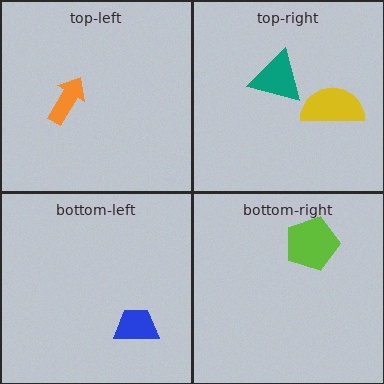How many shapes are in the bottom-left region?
1.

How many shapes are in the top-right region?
2.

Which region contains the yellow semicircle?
The top-right region.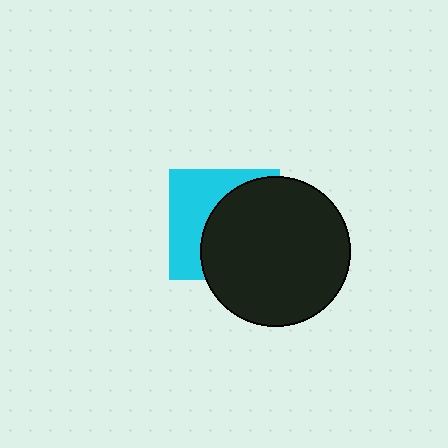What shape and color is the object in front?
The object in front is a black circle.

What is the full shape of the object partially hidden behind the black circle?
The partially hidden object is a cyan square.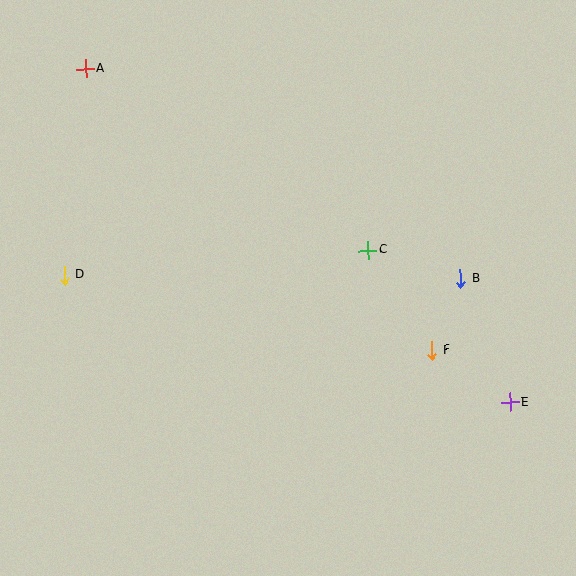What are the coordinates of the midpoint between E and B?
The midpoint between E and B is at (485, 340).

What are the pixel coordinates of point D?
Point D is at (64, 275).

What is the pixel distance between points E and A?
The distance between E and A is 540 pixels.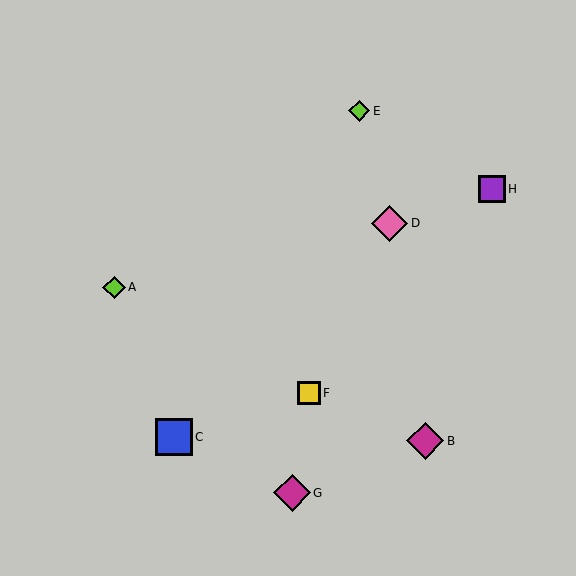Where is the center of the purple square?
The center of the purple square is at (492, 189).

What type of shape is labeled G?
Shape G is a magenta diamond.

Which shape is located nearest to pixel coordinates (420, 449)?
The magenta diamond (labeled B) at (425, 441) is nearest to that location.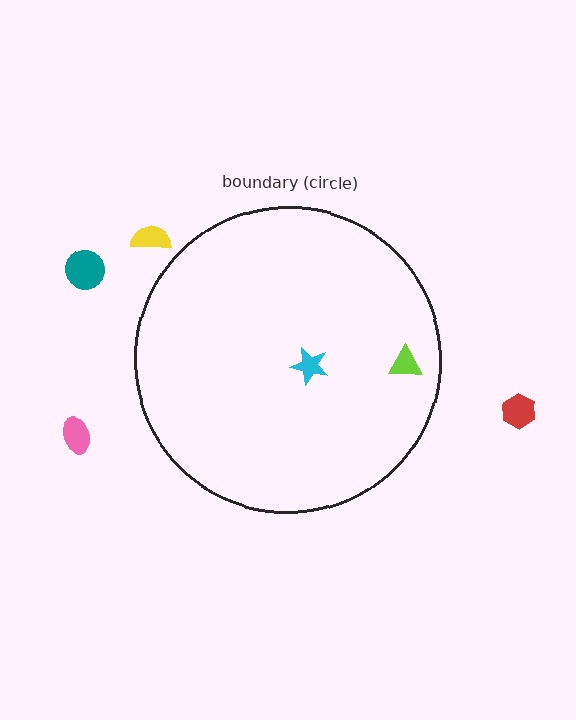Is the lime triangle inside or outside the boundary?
Inside.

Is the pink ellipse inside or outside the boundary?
Outside.